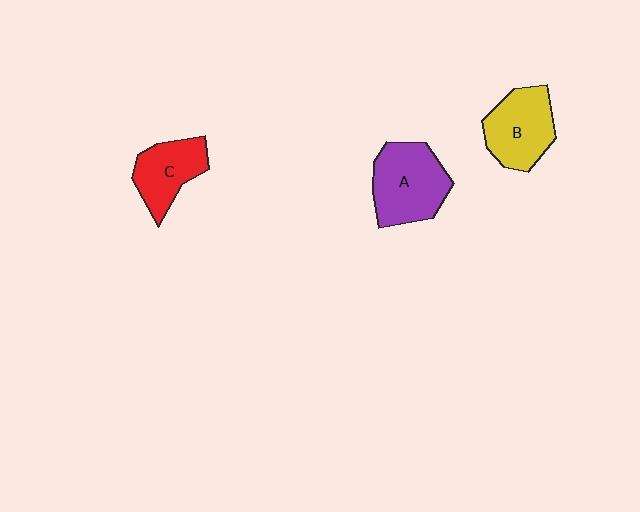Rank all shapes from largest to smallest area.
From largest to smallest: A (purple), B (yellow), C (red).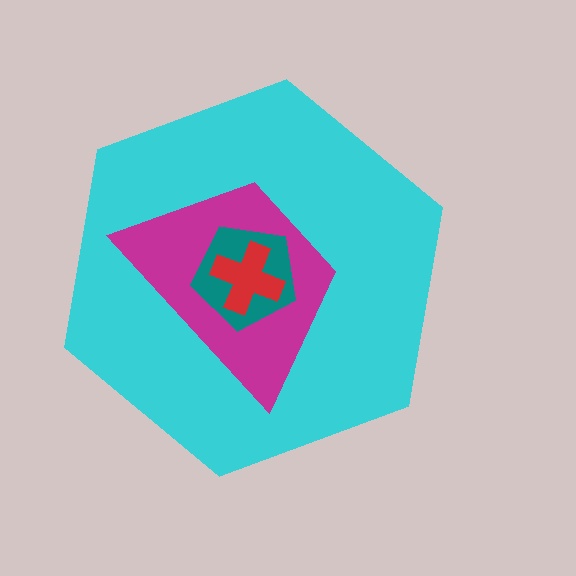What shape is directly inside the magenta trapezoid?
The teal pentagon.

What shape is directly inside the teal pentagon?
The red cross.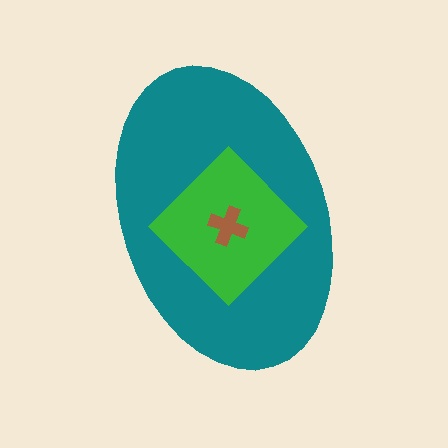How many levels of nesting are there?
3.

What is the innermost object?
The brown cross.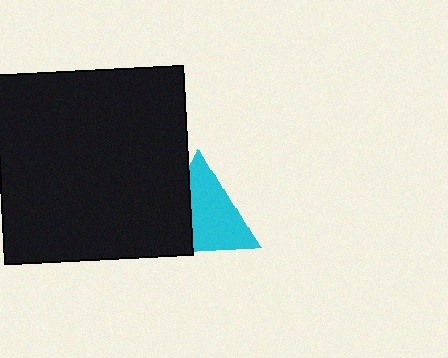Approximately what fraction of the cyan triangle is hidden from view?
Roughly 35% of the cyan triangle is hidden behind the black square.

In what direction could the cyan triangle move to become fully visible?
The cyan triangle could move right. That would shift it out from behind the black square entirely.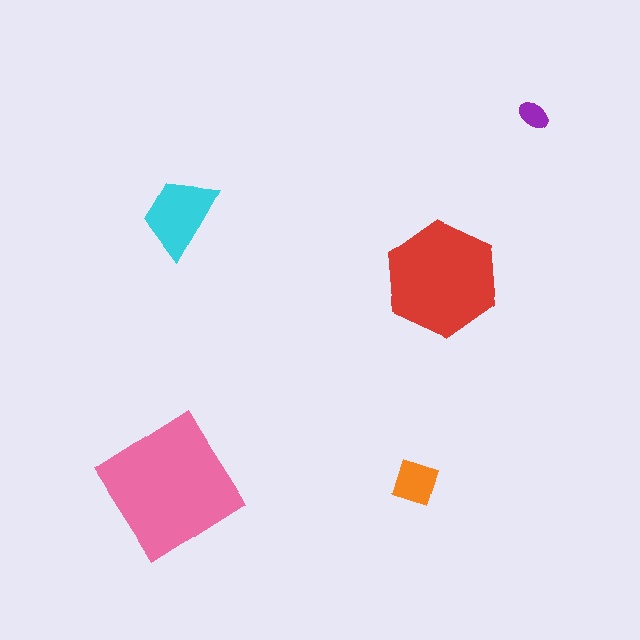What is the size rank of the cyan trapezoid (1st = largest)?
3rd.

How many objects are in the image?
There are 5 objects in the image.